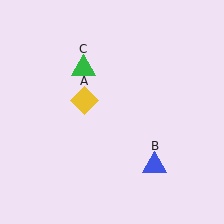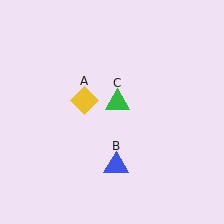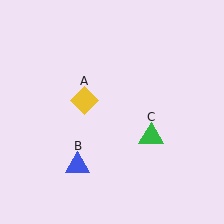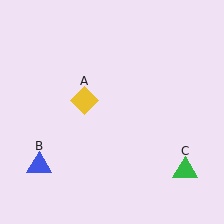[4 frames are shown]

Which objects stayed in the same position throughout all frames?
Yellow diamond (object A) remained stationary.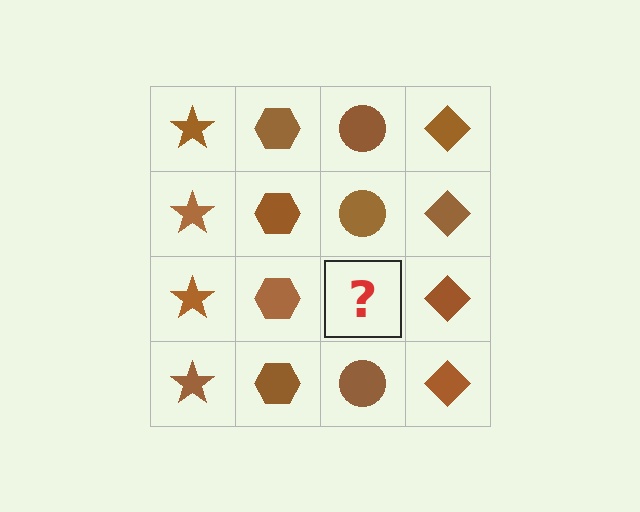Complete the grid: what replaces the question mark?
The question mark should be replaced with a brown circle.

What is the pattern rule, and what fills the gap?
The rule is that each column has a consistent shape. The gap should be filled with a brown circle.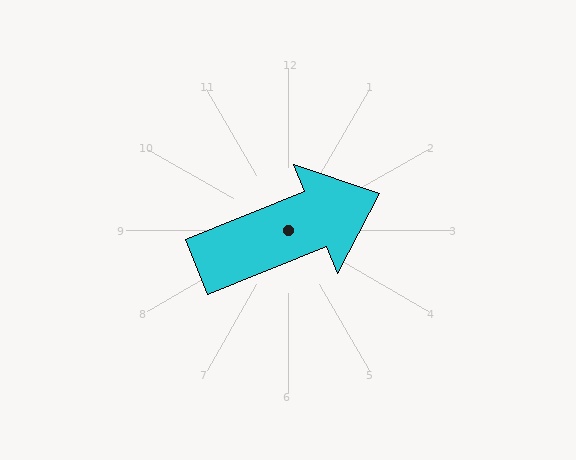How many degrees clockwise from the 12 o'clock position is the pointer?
Approximately 68 degrees.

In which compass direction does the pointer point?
East.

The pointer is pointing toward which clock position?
Roughly 2 o'clock.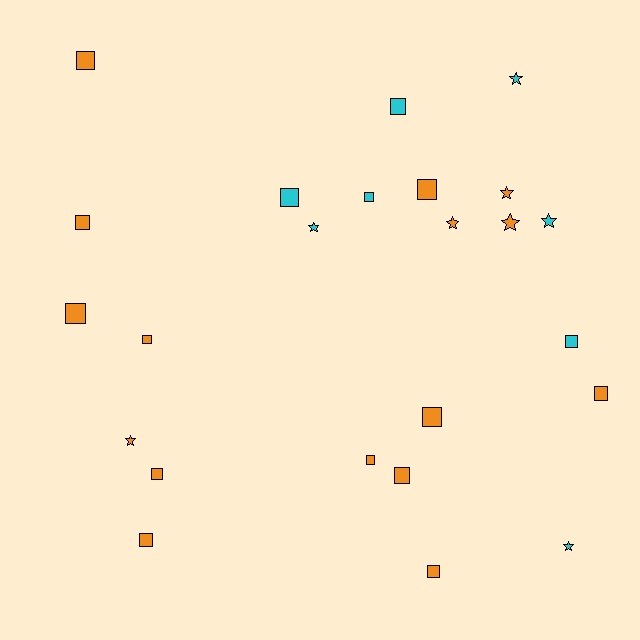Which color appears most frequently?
Orange, with 16 objects.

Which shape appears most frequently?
Square, with 16 objects.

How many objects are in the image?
There are 24 objects.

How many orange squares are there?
There are 12 orange squares.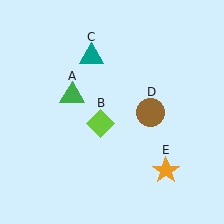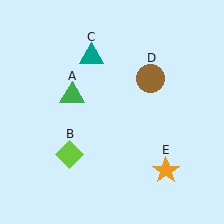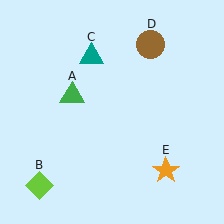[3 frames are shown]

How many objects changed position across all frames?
2 objects changed position: lime diamond (object B), brown circle (object D).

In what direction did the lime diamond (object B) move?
The lime diamond (object B) moved down and to the left.